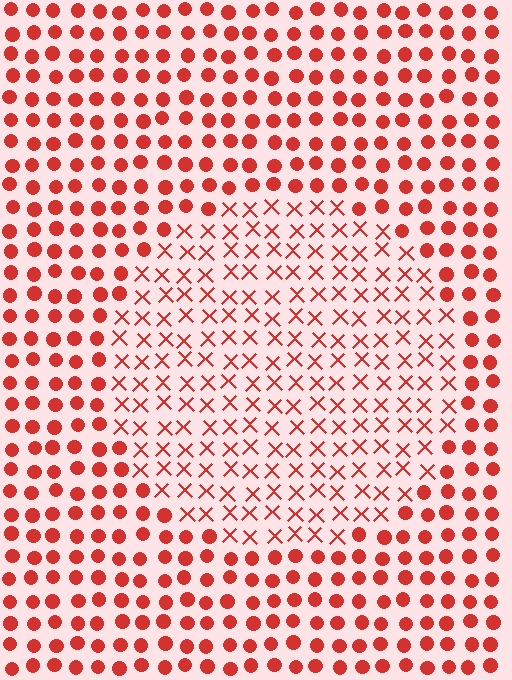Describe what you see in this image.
The image is filled with small red elements arranged in a uniform grid. A circle-shaped region contains X marks, while the surrounding area contains circles. The boundary is defined purely by the change in element shape.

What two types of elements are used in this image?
The image uses X marks inside the circle region and circles outside it.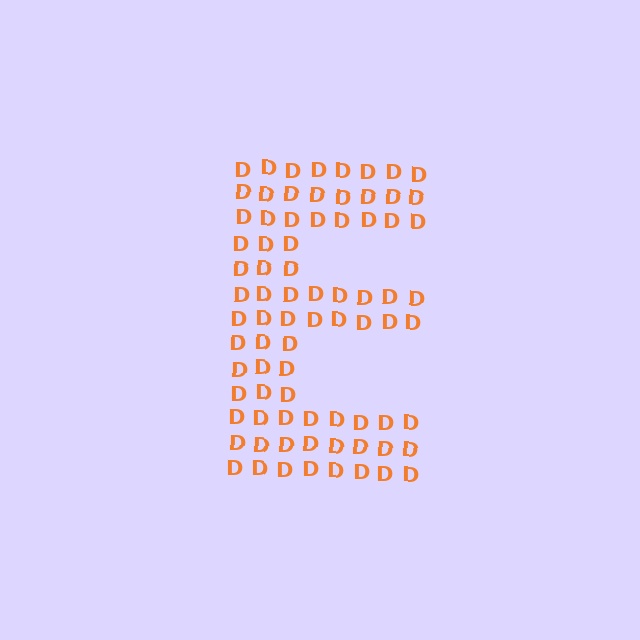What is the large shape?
The large shape is the letter E.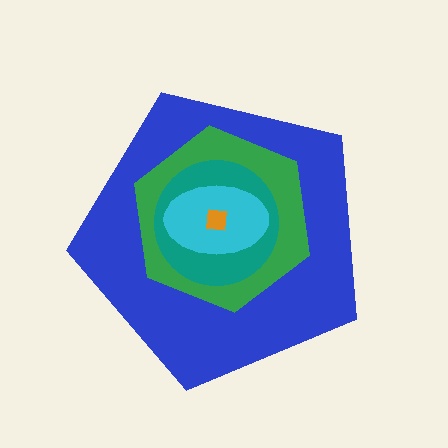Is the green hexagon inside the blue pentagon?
Yes.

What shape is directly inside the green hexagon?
The teal circle.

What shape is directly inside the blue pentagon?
The green hexagon.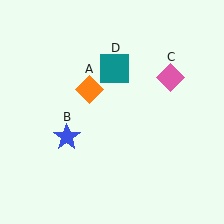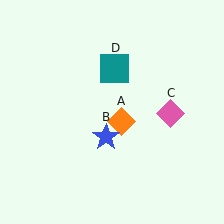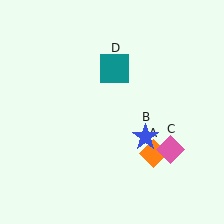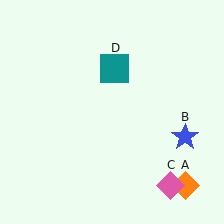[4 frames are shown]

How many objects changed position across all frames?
3 objects changed position: orange diamond (object A), blue star (object B), pink diamond (object C).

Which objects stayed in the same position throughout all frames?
Teal square (object D) remained stationary.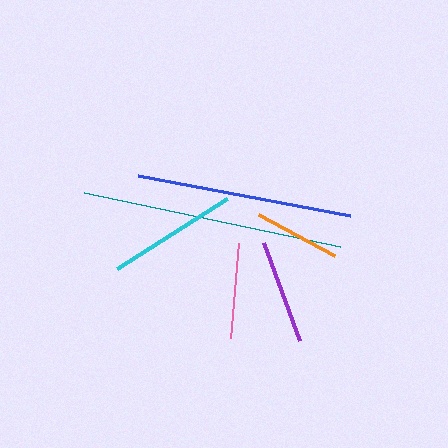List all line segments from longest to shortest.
From longest to shortest: teal, blue, cyan, purple, pink, orange.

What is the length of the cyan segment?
The cyan segment is approximately 131 pixels long.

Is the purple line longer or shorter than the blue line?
The blue line is longer than the purple line.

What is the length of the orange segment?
The orange segment is approximately 87 pixels long.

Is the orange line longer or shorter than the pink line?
The pink line is longer than the orange line.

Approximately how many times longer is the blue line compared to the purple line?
The blue line is approximately 2.1 times the length of the purple line.